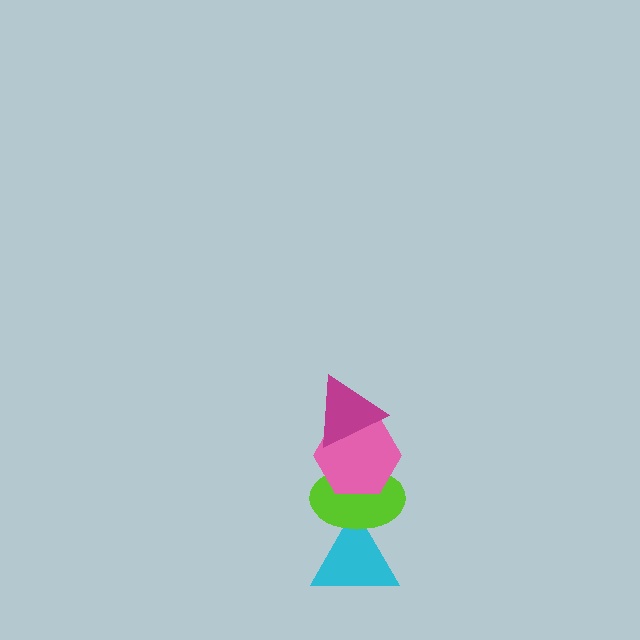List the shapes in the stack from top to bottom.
From top to bottom: the magenta triangle, the pink hexagon, the lime ellipse, the cyan triangle.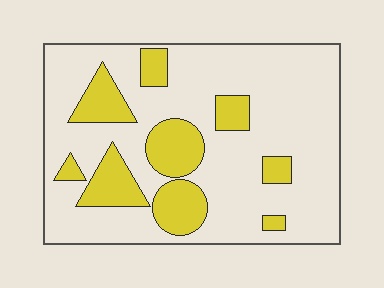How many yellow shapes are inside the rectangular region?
9.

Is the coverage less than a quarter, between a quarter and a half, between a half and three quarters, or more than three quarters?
Less than a quarter.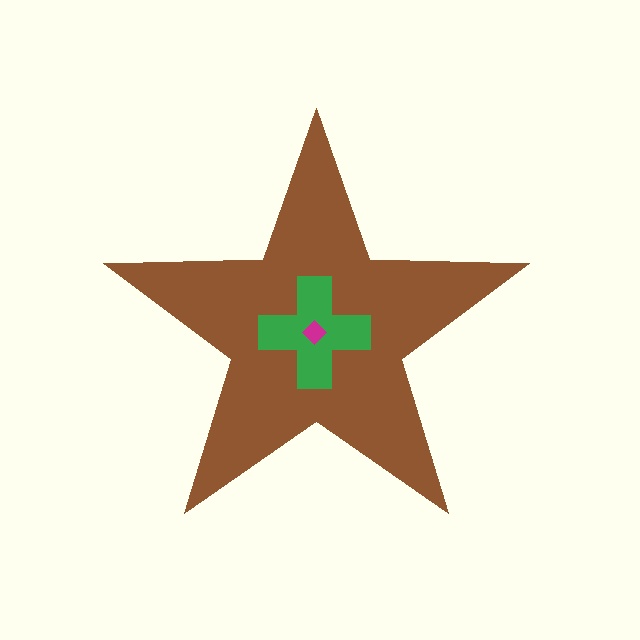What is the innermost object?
The magenta diamond.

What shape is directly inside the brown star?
The green cross.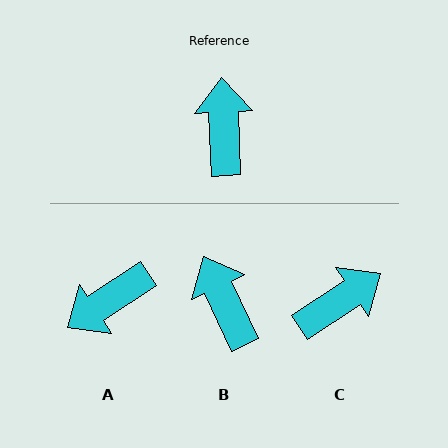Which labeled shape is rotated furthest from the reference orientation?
A, about 121 degrees away.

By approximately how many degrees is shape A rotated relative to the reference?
Approximately 121 degrees counter-clockwise.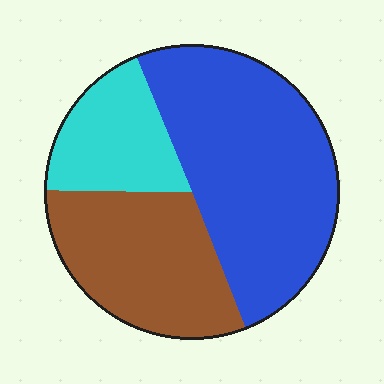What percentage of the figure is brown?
Brown takes up about one third (1/3) of the figure.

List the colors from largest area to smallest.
From largest to smallest: blue, brown, cyan.